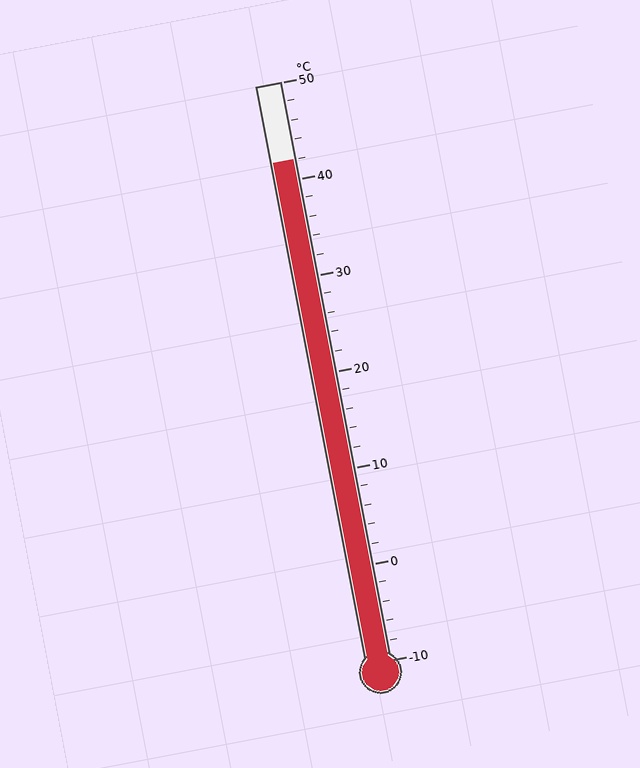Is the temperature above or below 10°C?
The temperature is above 10°C.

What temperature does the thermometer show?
The thermometer shows approximately 42°C.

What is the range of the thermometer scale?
The thermometer scale ranges from -10°C to 50°C.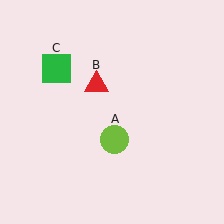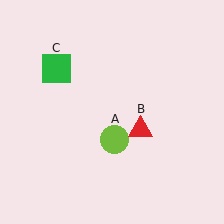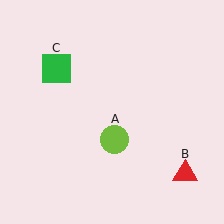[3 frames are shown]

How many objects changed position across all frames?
1 object changed position: red triangle (object B).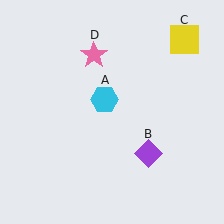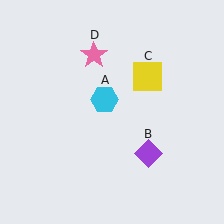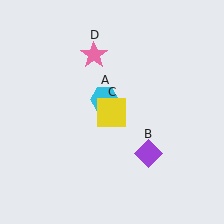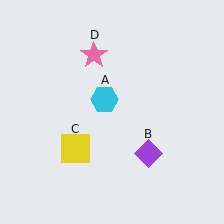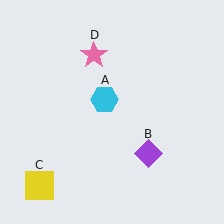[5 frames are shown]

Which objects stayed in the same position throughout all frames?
Cyan hexagon (object A) and purple diamond (object B) and pink star (object D) remained stationary.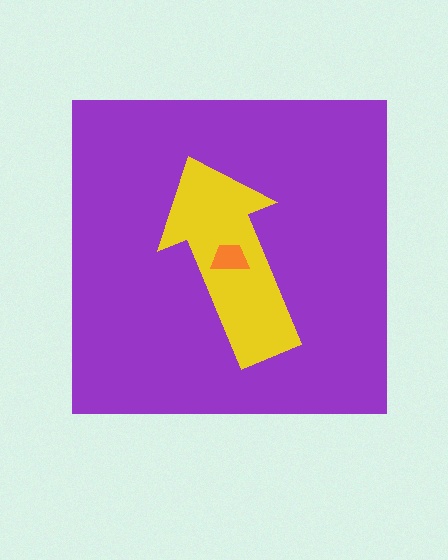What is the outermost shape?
The purple square.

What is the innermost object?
The orange trapezoid.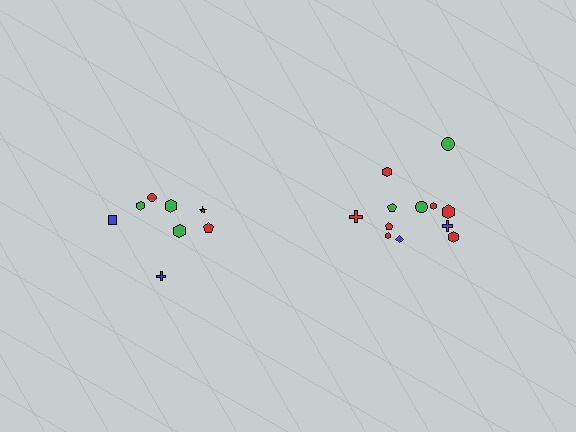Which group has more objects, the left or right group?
The right group.